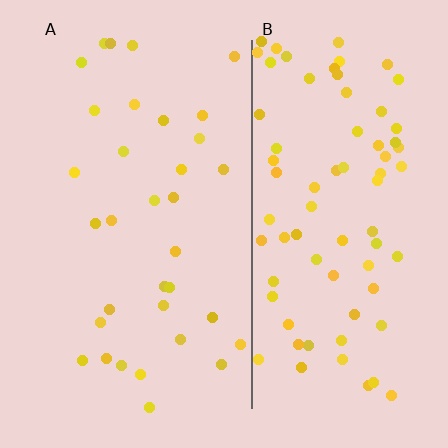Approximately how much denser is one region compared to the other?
Approximately 2.4× — region B over region A.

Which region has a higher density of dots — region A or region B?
B (the right).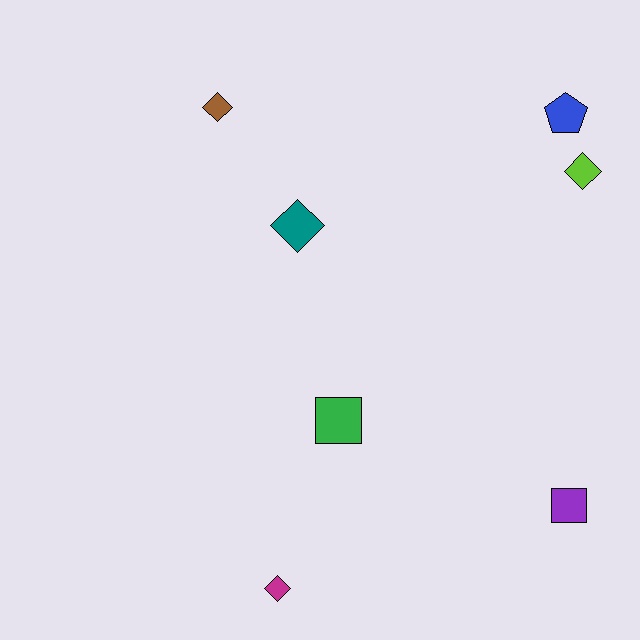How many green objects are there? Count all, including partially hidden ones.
There is 1 green object.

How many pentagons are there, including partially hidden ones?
There is 1 pentagon.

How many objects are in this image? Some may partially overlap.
There are 7 objects.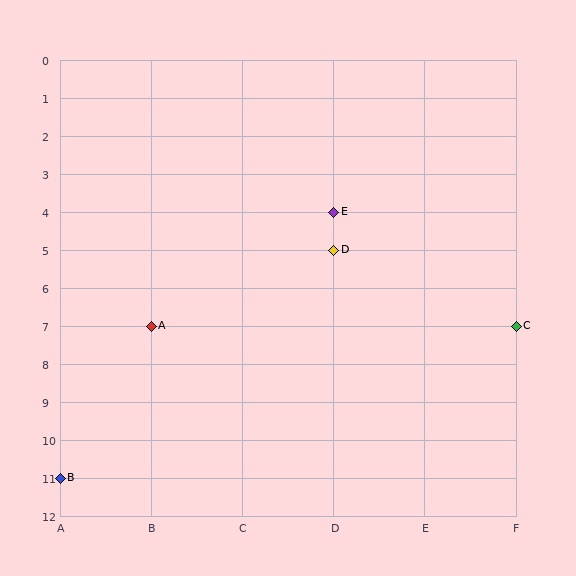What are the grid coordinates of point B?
Point B is at grid coordinates (A, 11).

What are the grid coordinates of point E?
Point E is at grid coordinates (D, 4).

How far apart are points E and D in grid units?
Points E and D are 1 row apart.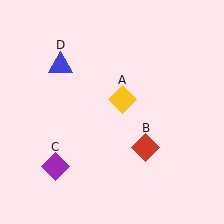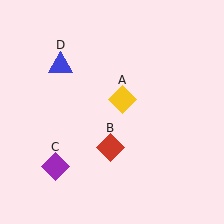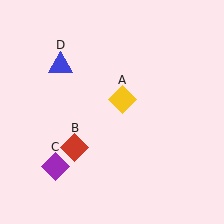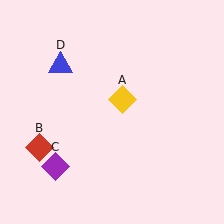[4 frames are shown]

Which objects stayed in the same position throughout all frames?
Yellow diamond (object A) and purple diamond (object C) and blue triangle (object D) remained stationary.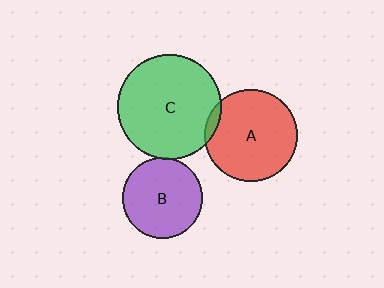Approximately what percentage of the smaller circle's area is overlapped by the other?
Approximately 5%.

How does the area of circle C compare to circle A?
Approximately 1.3 times.